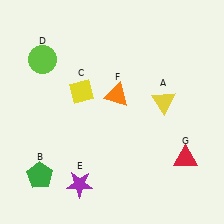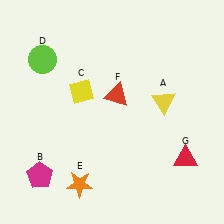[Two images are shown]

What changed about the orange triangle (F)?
In Image 1, F is orange. In Image 2, it changed to red.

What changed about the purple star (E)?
In Image 1, E is purple. In Image 2, it changed to orange.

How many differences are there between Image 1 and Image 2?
There are 3 differences between the two images.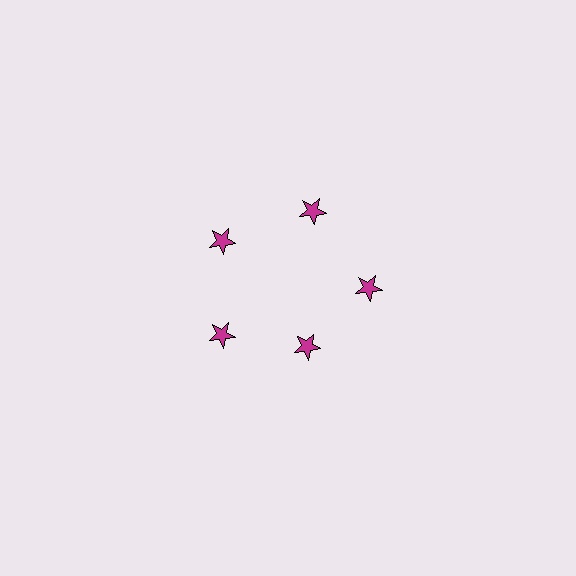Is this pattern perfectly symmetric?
No. The 5 magenta stars are arranged in a ring, but one element near the 5 o'clock position is pulled inward toward the center, breaking the 5-fold rotational symmetry.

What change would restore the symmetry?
The symmetry would be restored by moving it outward, back onto the ring so that all 5 stars sit at equal angles and equal distance from the center.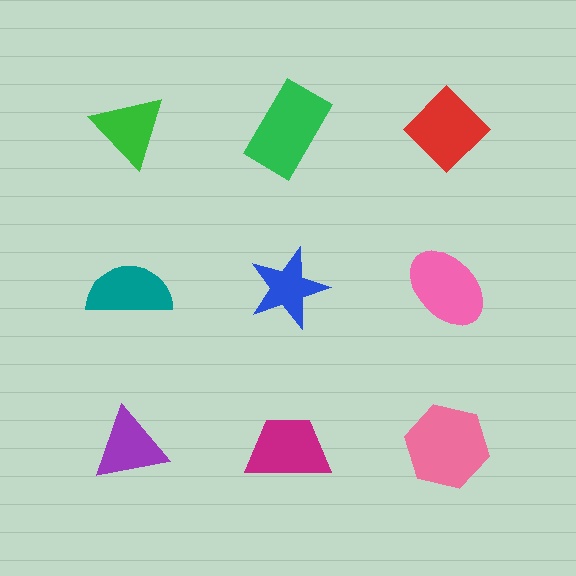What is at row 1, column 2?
A green rectangle.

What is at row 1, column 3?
A red diamond.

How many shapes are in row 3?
3 shapes.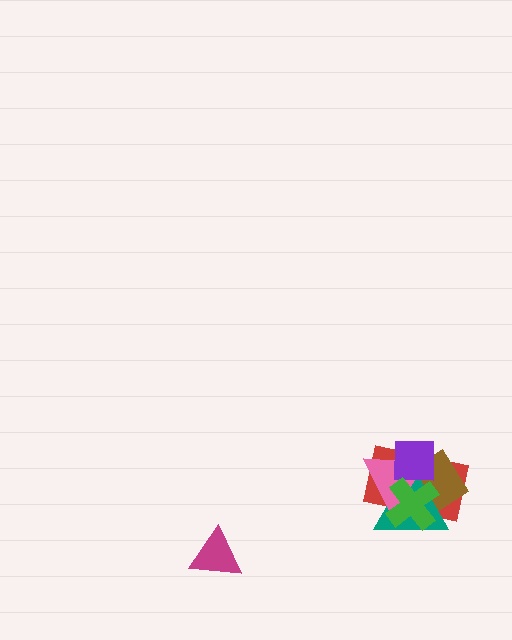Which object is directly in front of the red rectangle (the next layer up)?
The brown diamond is directly in front of the red rectangle.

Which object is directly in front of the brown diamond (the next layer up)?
The teal triangle is directly in front of the brown diamond.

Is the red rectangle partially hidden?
Yes, it is partially covered by another shape.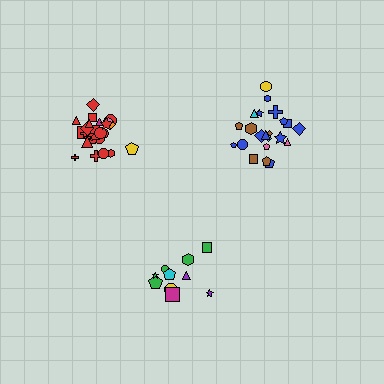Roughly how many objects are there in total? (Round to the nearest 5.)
Roughly 55 objects in total.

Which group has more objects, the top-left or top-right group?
The top-left group.